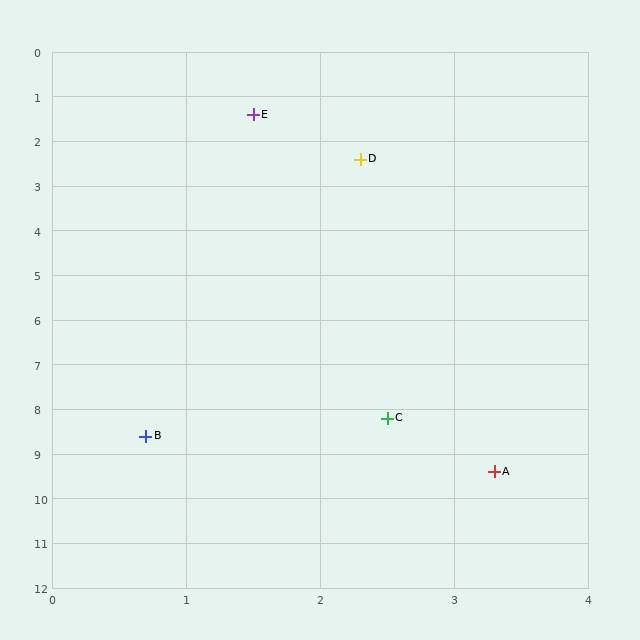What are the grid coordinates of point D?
Point D is at approximately (2.3, 2.4).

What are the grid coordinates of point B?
Point B is at approximately (0.7, 8.6).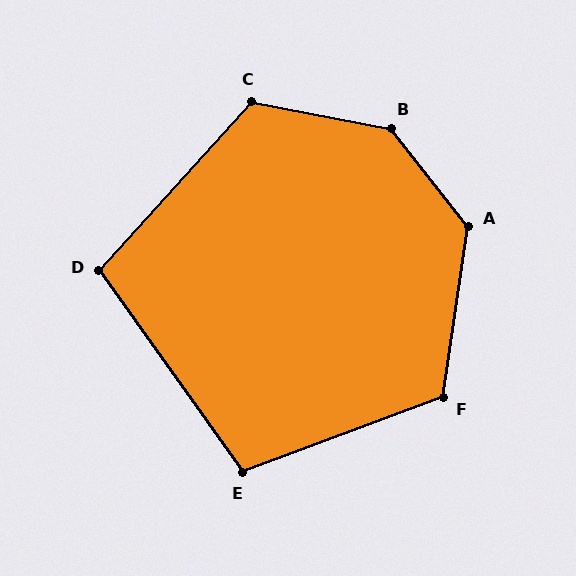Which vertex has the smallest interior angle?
D, at approximately 102 degrees.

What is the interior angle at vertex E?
Approximately 105 degrees (obtuse).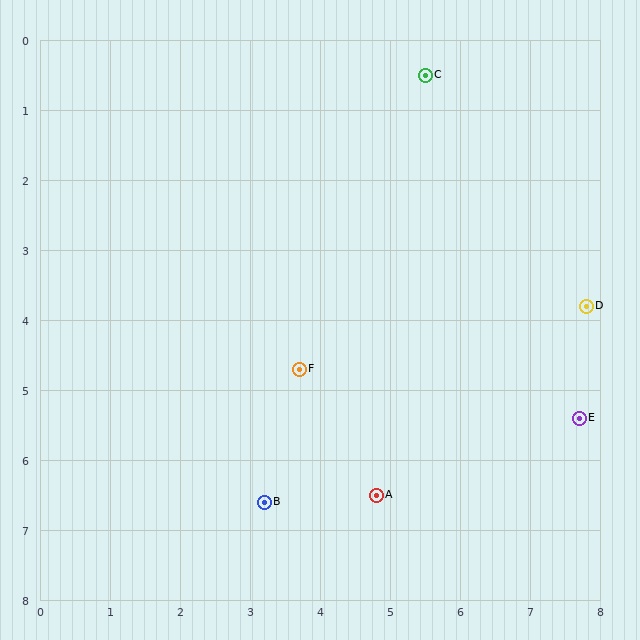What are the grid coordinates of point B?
Point B is at approximately (3.2, 6.6).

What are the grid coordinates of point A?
Point A is at approximately (4.8, 6.5).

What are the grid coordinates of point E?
Point E is at approximately (7.7, 5.4).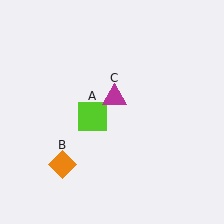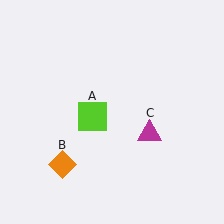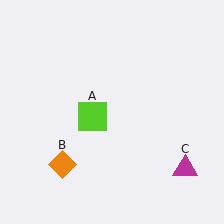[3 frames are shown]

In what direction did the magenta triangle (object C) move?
The magenta triangle (object C) moved down and to the right.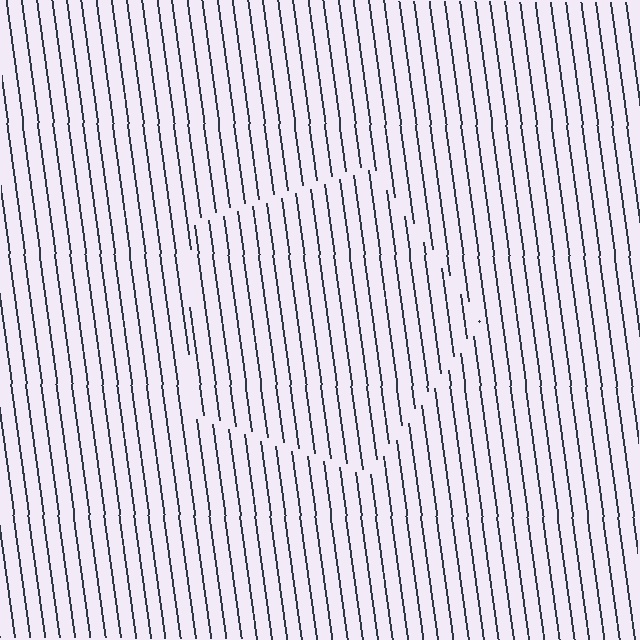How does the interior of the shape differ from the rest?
The interior of the shape contains the same grating, shifted by half a period — the contour is defined by the phase discontinuity where line-ends from the inner and outer gratings abut.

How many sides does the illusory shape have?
5 sides — the line-ends trace a pentagon.